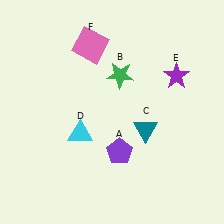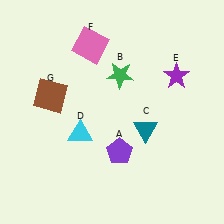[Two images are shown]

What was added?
A brown square (G) was added in Image 2.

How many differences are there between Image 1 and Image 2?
There is 1 difference between the two images.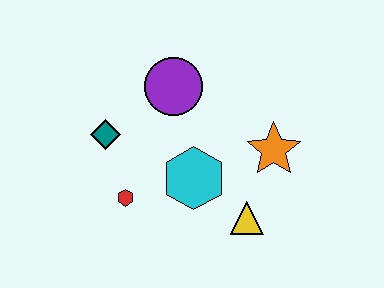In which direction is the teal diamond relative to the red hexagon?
The teal diamond is above the red hexagon.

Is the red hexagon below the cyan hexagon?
Yes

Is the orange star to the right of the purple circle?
Yes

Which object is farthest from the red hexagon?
The orange star is farthest from the red hexagon.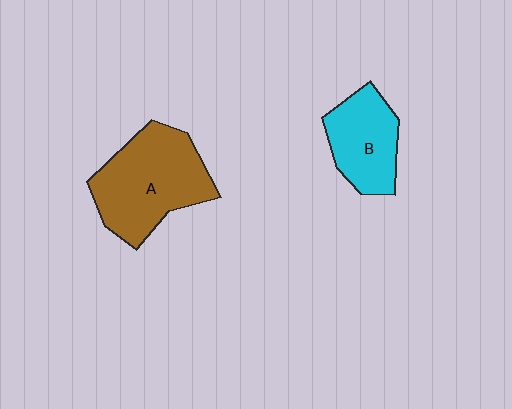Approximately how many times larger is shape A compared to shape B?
Approximately 1.6 times.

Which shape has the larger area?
Shape A (brown).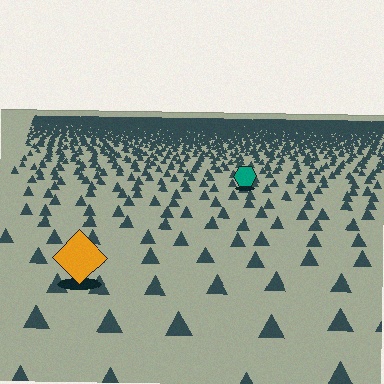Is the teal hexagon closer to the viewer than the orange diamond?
No. The orange diamond is closer — you can tell from the texture gradient: the ground texture is coarser near it.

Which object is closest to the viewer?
The orange diamond is closest. The texture marks near it are larger and more spread out.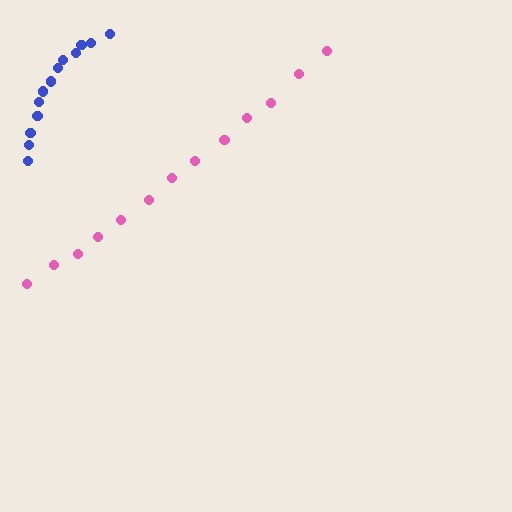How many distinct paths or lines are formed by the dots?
There are 2 distinct paths.